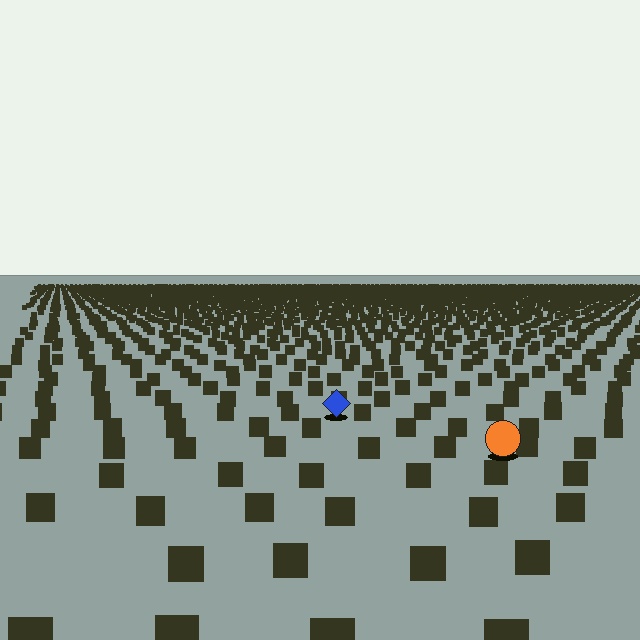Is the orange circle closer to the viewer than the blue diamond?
Yes. The orange circle is closer — you can tell from the texture gradient: the ground texture is coarser near it.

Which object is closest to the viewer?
The orange circle is closest. The texture marks near it are larger and more spread out.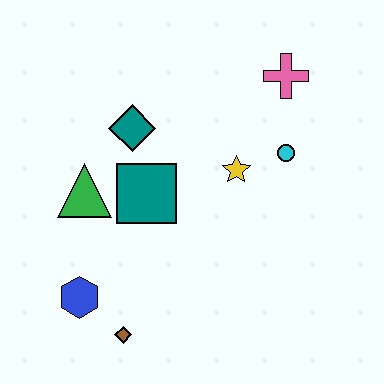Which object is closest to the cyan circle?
The yellow star is closest to the cyan circle.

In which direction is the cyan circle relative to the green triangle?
The cyan circle is to the right of the green triangle.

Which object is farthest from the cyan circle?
The blue hexagon is farthest from the cyan circle.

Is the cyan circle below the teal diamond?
Yes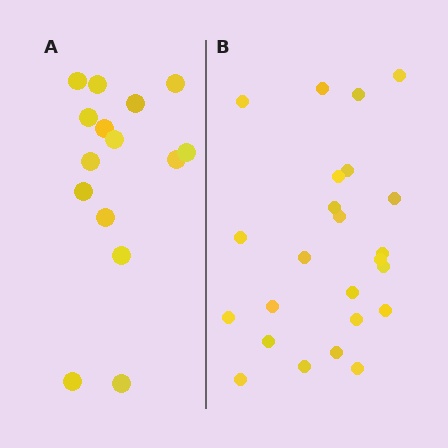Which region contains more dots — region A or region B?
Region B (the right region) has more dots.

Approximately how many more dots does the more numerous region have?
Region B has roughly 8 or so more dots than region A.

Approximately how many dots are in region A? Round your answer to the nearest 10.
About 20 dots. (The exact count is 15, which rounds to 20.)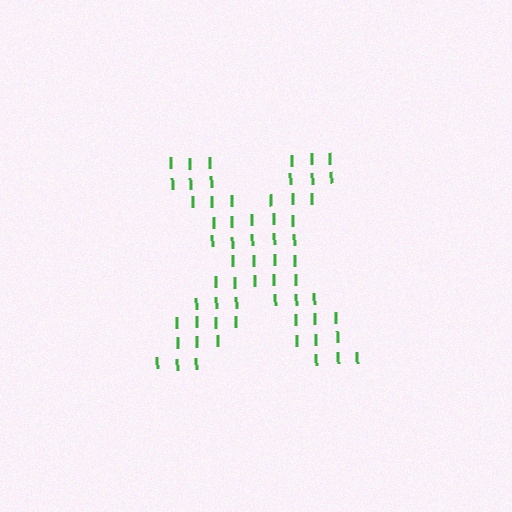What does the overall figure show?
The overall figure shows the letter X.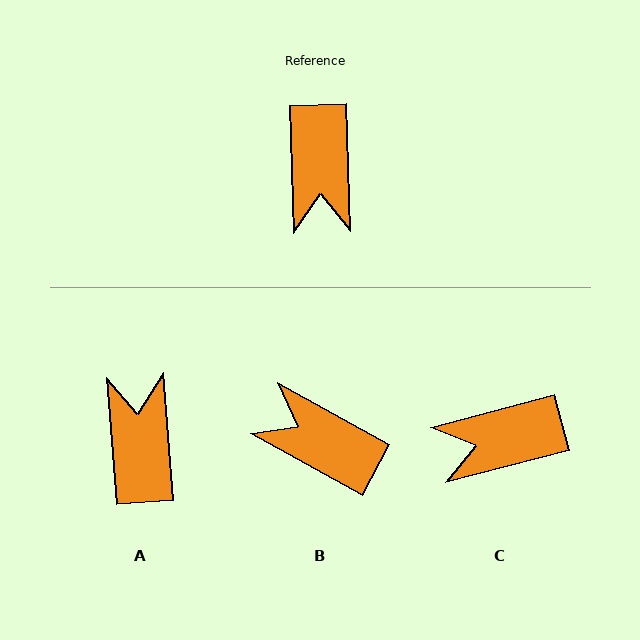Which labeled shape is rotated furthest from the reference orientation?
A, about 177 degrees away.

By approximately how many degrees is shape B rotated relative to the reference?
Approximately 121 degrees clockwise.